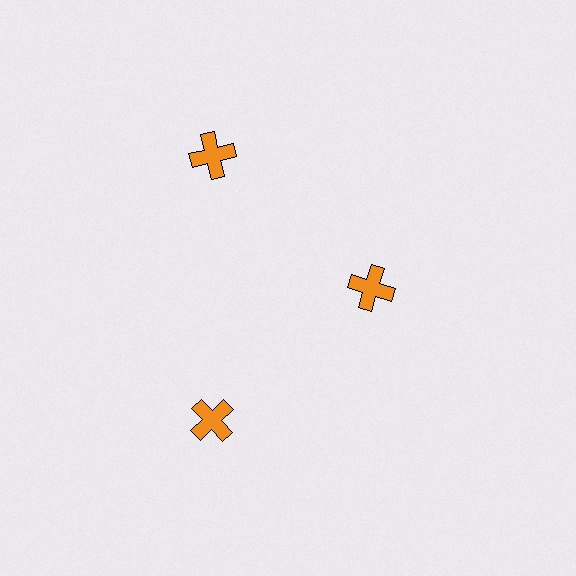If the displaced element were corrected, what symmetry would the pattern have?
It would have 3-fold rotational symmetry — the pattern would map onto itself every 120 degrees.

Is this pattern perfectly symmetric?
No. The 3 orange crosses are arranged in a ring, but one element near the 3 o'clock position is pulled inward toward the center, breaking the 3-fold rotational symmetry.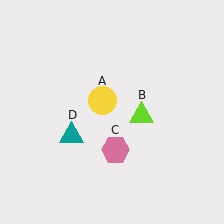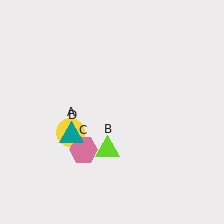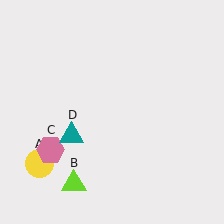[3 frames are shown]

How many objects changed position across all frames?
3 objects changed position: yellow circle (object A), lime triangle (object B), pink hexagon (object C).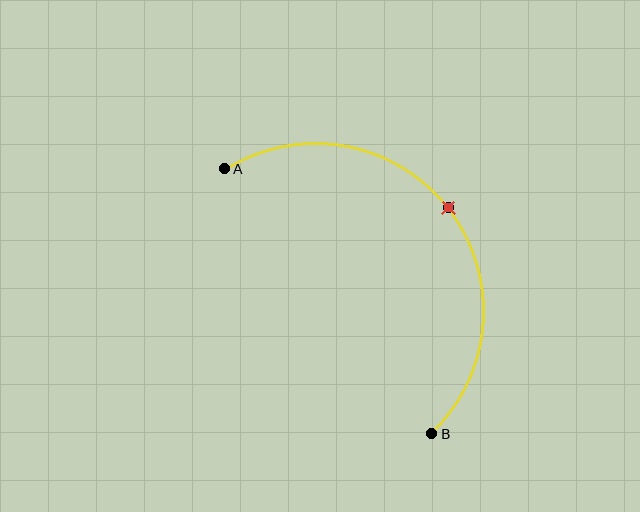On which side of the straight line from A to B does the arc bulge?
The arc bulges above and to the right of the straight line connecting A and B.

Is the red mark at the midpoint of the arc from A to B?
Yes. The red mark lies on the arc at equal arc-length from both A and B — it is the arc midpoint.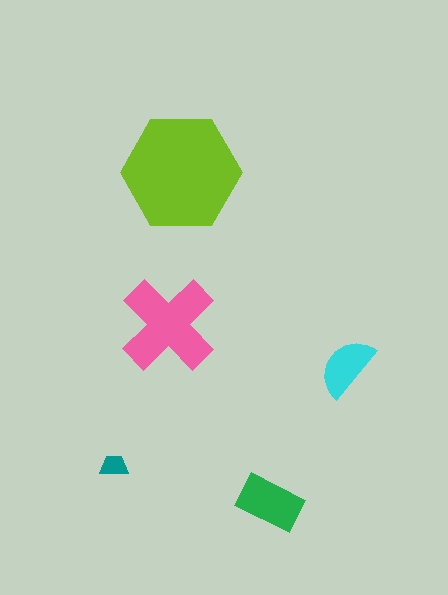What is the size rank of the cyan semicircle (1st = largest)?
4th.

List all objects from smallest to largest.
The teal trapezoid, the cyan semicircle, the green rectangle, the pink cross, the lime hexagon.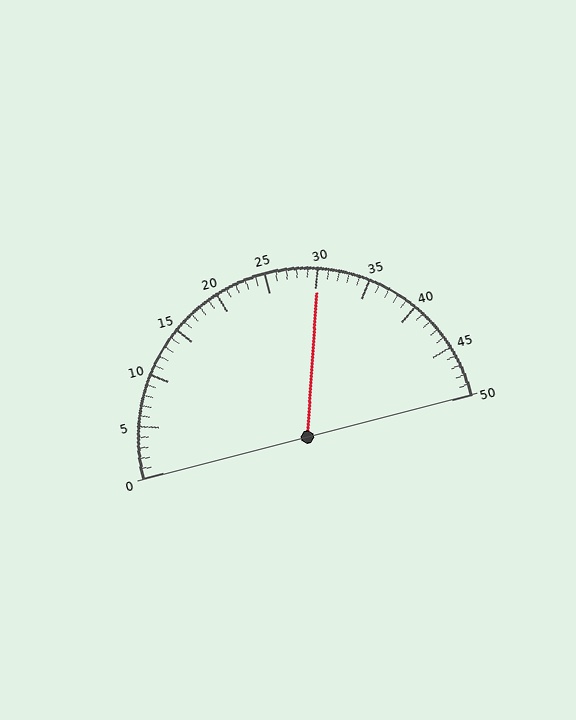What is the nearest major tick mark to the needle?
The nearest major tick mark is 30.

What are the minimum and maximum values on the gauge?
The gauge ranges from 0 to 50.